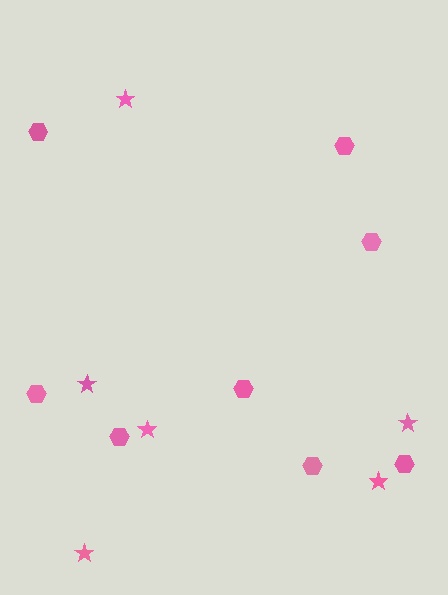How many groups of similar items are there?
There are 2 groups: one group of hexagons (8) and one group of stars (6).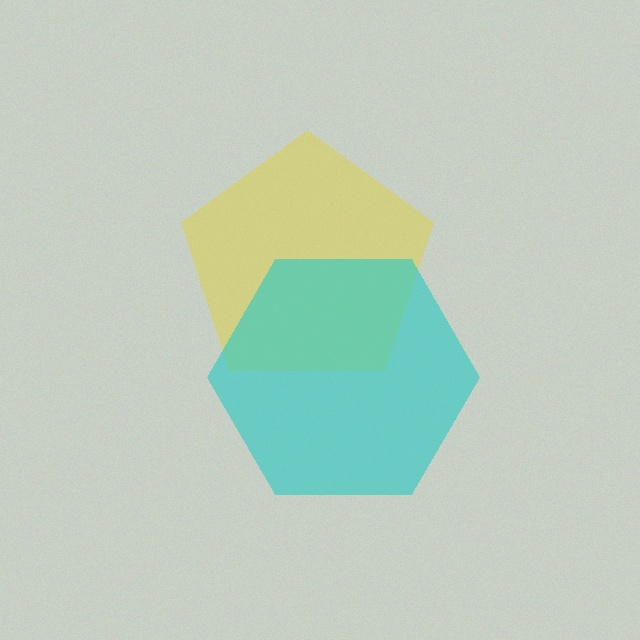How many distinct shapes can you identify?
There are 2 distinct shapes: a yellow pentagon, a cyan hexagon.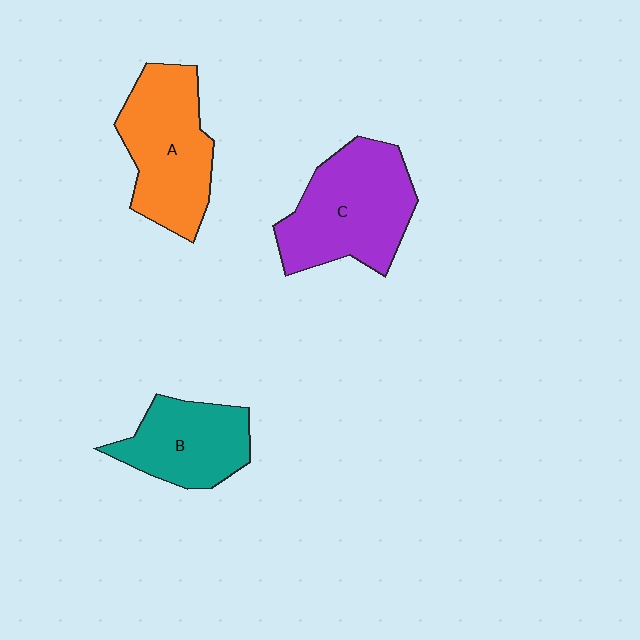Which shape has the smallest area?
Shape B (teal).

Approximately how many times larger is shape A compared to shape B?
Approximately 1.3 times.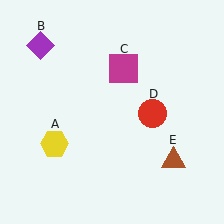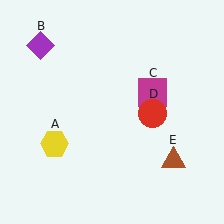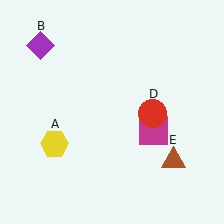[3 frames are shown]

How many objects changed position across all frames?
1 object changed position: magenta square (object C).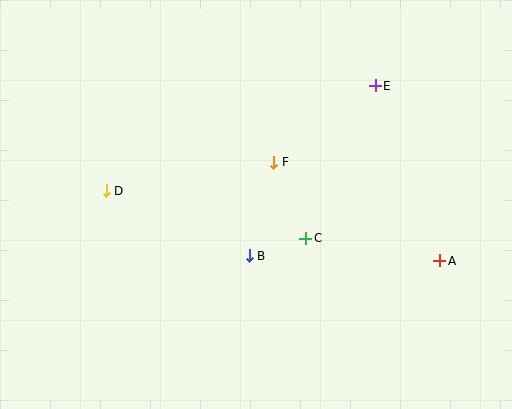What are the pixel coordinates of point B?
Point B is at (249, 256).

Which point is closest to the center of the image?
Point F at (274, 162) is closest to the center.